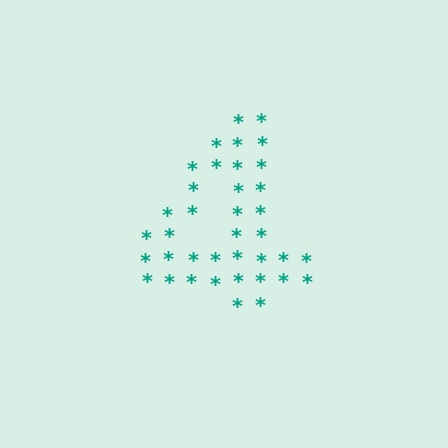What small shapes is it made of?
It is made of small asterisks.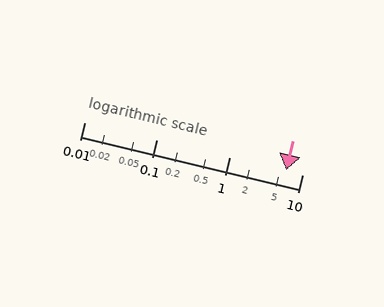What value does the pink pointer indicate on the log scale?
The pointer indicates approximately 6.1.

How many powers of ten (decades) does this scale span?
The scale spans 3 decades, from 0.01 to 10.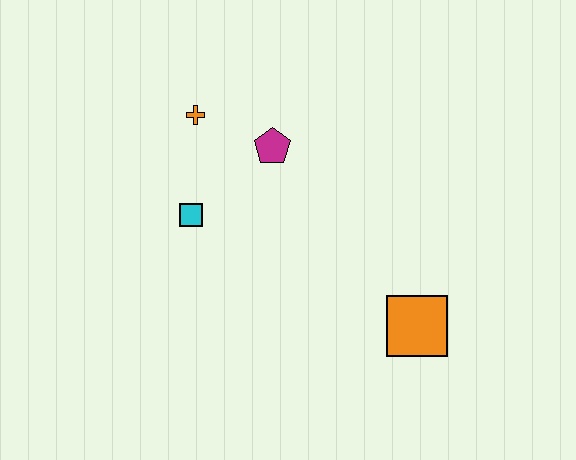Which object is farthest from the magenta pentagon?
The orange square is farthest from the magenta pentagon.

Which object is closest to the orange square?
The magenta pentagon is closest to the orange square.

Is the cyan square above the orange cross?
No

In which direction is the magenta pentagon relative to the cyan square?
The magenta pentagon is to the right of the cyan square.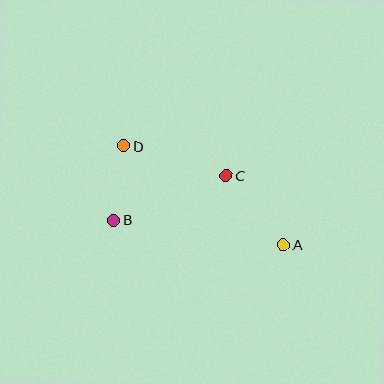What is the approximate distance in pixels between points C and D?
The distance between C and D is approximately 106 pixels.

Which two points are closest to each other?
Points B and D are closest to each other.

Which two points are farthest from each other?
Points A and D are farthest from each other.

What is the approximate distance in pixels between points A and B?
The distance between A and B is approximately 171 pixels.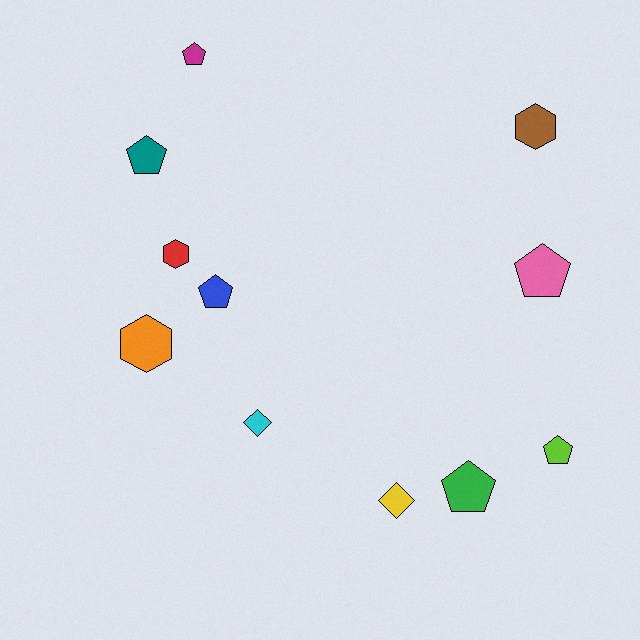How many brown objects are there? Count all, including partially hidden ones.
There is 1 brown object.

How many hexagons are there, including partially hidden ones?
There are 3 hexagons.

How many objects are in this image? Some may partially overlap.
There are 11 objects.